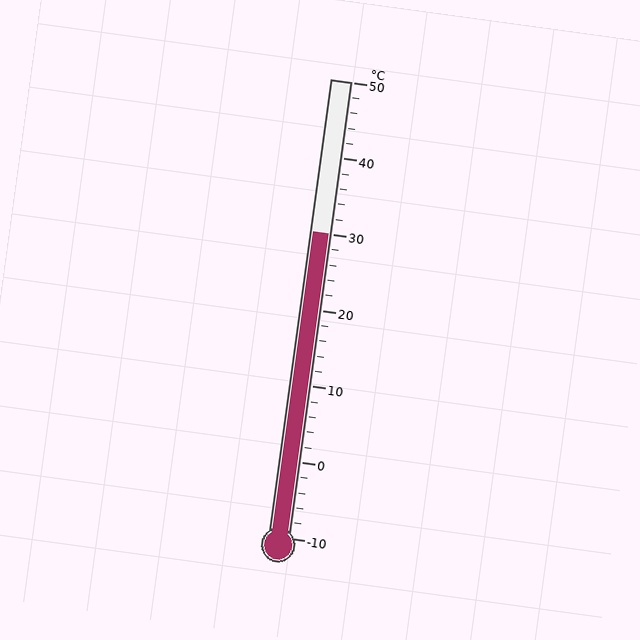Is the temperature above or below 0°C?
The temperature is above 0°C.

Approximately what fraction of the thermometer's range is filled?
The thermometer is filled to approximately 65% of its range.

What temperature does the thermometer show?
The thermometer shows approximately 30°C.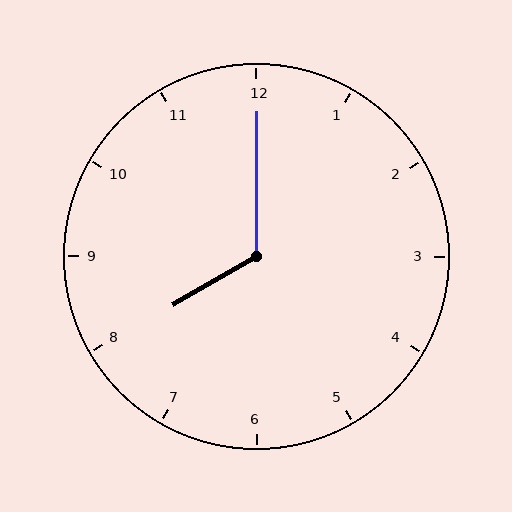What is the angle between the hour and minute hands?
Approximately 120 degrees.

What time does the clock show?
8:00.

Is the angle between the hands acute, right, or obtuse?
It is obtuse.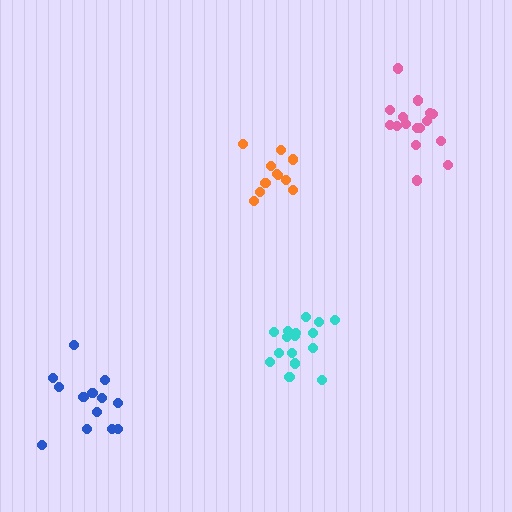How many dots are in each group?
Group 1: 14 dots, Group 2: 11 dots, Group 3: 16 dots, Group 4: 17 dots (58 total).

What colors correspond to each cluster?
The clusters are colored: blue, orange, pink, cyan.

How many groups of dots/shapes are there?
There are 4 groups.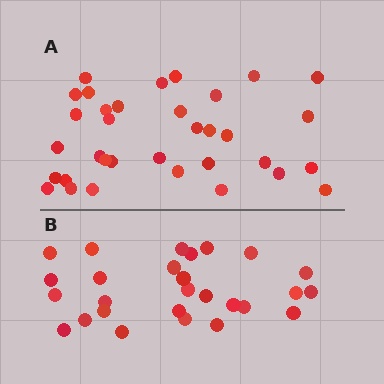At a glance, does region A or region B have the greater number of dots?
Region A (the top region) has more dots.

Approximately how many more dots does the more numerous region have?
Region A has roughly 8 or so more dots than region B.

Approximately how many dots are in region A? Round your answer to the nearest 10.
About 30 dots. (The exact count is 34, which rounds to 30.)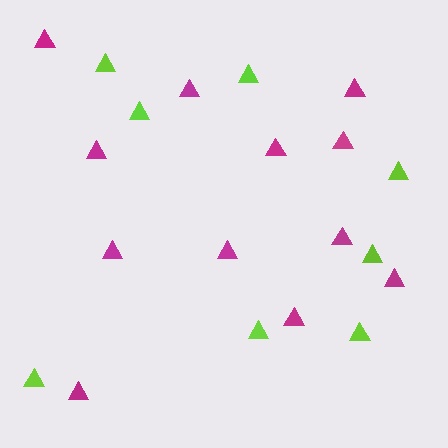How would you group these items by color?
There are 2 groups: one group of magenta triangles (12) and one group of lime triangles (8).